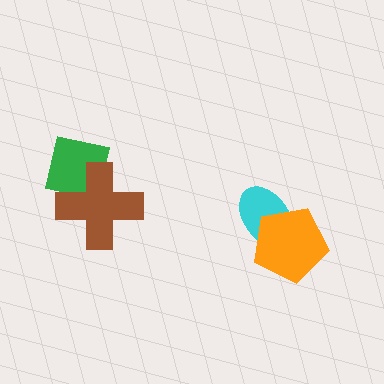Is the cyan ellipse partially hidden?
Yes, it is partially covered by another shape.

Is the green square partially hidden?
Yes, it is partially covered by another shape.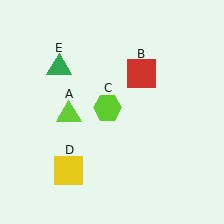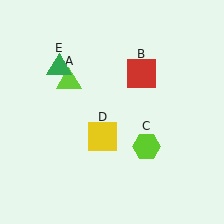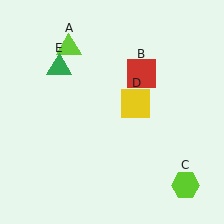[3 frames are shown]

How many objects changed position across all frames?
3 objects changed position: lime triangle (object A), lime hexagon (object C), yellow square (object D).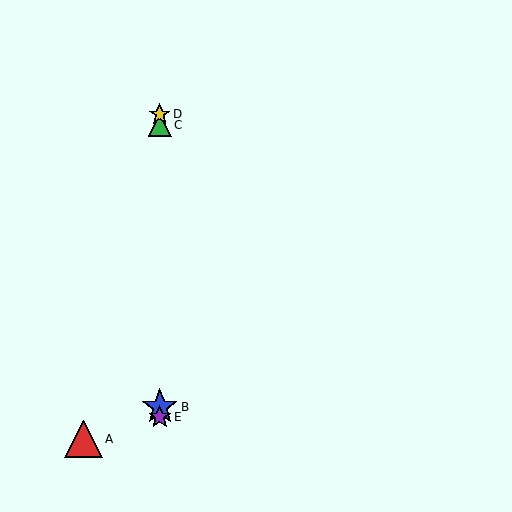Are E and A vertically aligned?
No, E is at x≈160 and A is at x≈84.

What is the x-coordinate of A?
Object A is at x≈84.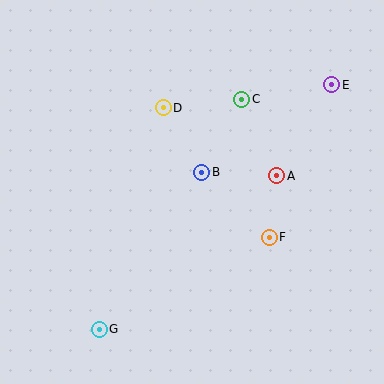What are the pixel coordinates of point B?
Point B is at (202, 172).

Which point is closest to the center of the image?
Point B at (202, 172) is closest to the center.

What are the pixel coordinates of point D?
Point D is at (163, 108).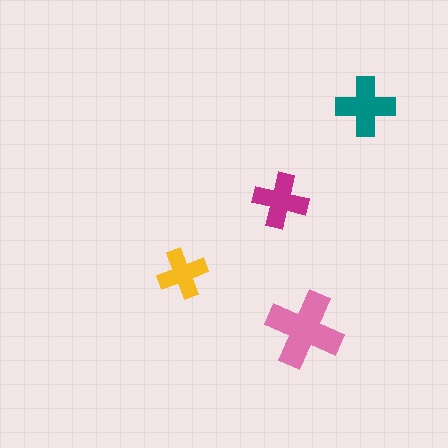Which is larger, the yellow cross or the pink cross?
The pink one.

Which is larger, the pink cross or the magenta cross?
The pink one.